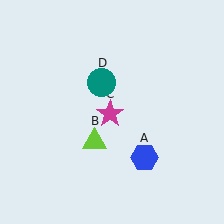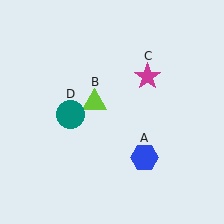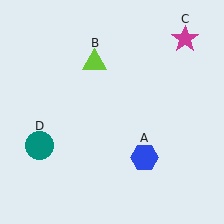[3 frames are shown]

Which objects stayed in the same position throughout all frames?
Blue hexagon (object A) remained stationary.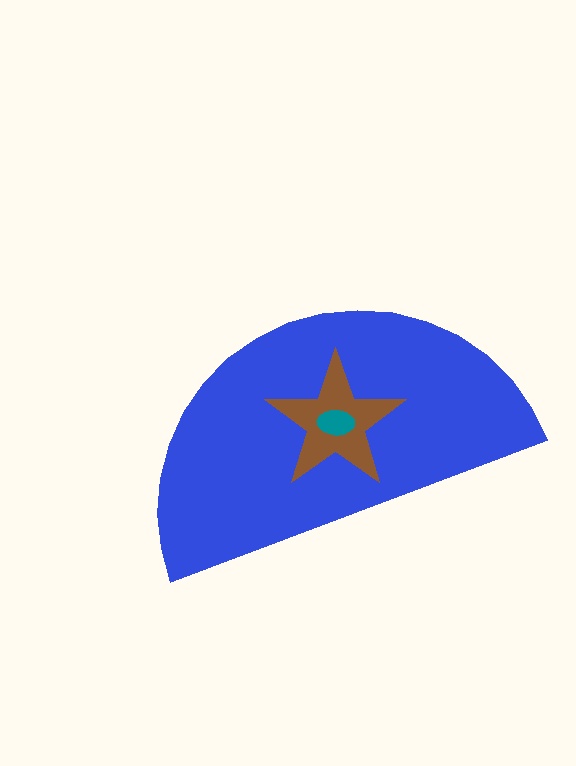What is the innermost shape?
The teal ellipse.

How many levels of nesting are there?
3.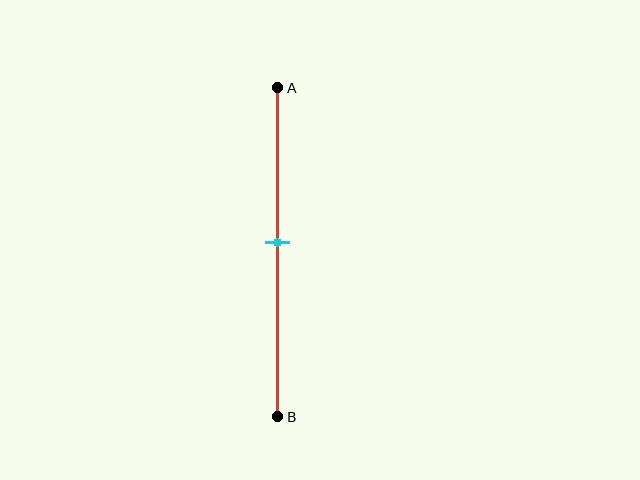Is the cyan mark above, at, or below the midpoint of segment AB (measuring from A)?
The cyan mark is approximately at the midpoint of segment AB.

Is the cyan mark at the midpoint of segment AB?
Yes, the mark is approximately at the midpoint.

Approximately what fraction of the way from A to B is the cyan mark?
The cyan mark is approximately 45% of the way from A to B.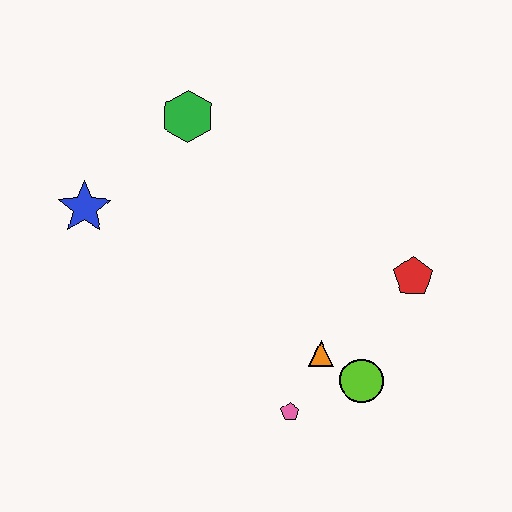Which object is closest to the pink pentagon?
The orange triangle is closest to the pink pentagon.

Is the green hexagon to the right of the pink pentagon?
No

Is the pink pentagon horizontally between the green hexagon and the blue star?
No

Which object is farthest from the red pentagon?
The blue star is farthest from the red pentagon.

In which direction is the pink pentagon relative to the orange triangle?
The pink pentagon is below the orange triangle.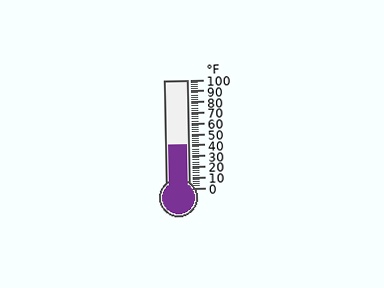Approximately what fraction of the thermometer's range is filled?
The thermometer is filled to approximately 40% of its range.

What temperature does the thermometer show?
The thermometer shows approximately 40°F.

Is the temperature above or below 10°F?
The temperature is above 10°F.